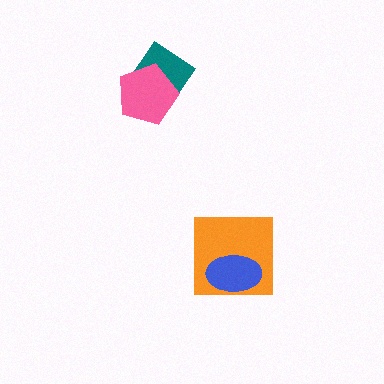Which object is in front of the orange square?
The blue ellipse is in front of the orange square.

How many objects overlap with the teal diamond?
1 object overlaps with the teal diamond.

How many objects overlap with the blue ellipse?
1 object overlaps with the blue ellipse.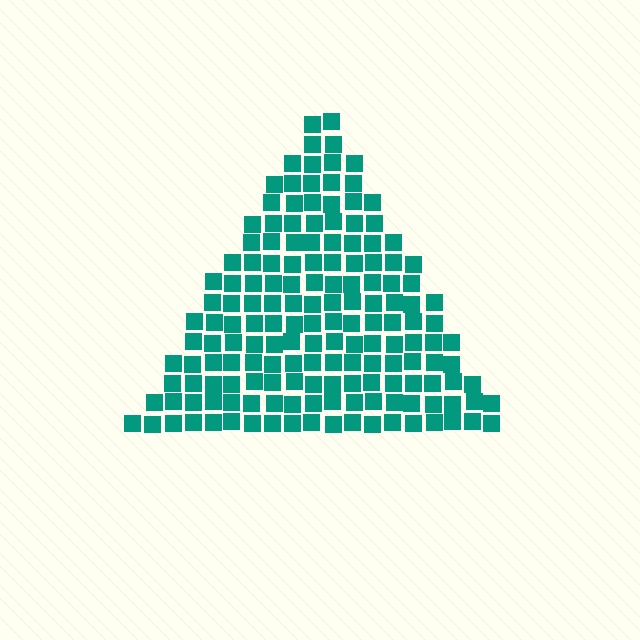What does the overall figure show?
The overall figure shows a triangle.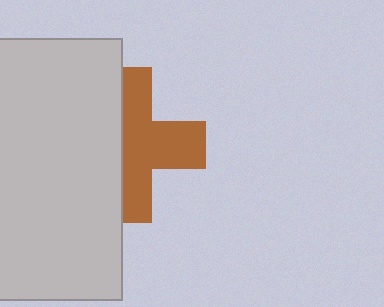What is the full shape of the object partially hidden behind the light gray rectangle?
The partially hidden object is a brown cross.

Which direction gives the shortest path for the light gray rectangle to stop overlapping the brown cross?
Moving left gives the shortest separation.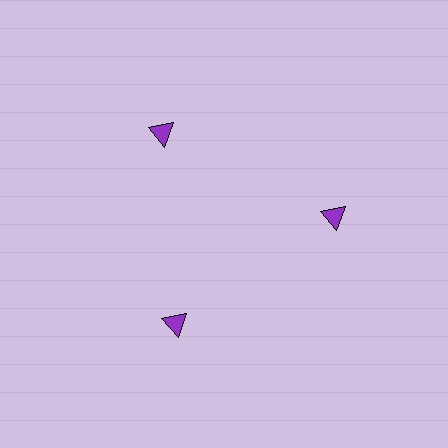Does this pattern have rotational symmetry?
Yes, this pattern has 3-fold rotational symmetry. It looks the same after rotating 120 degrees around the center.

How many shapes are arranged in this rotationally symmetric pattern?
There are 3 shapes, arranged in 3 groups of 1.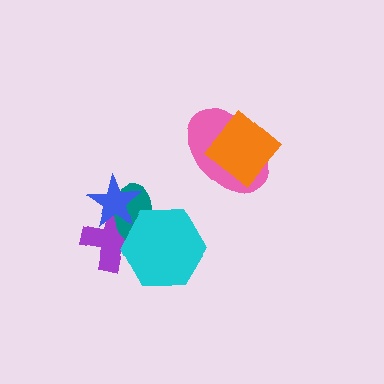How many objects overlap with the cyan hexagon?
2 objects overlap with the cyan hexagon.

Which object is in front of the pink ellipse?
The orange diamond is in front of the pink ellipse.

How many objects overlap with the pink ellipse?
1 object overlaps with the pink ellipse.